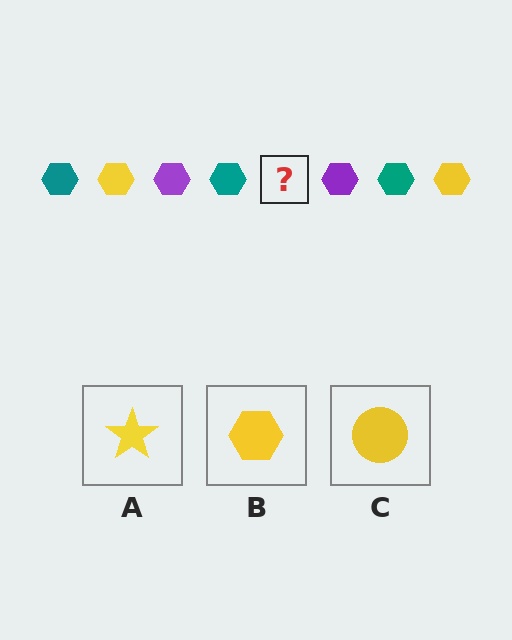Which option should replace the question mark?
Option B.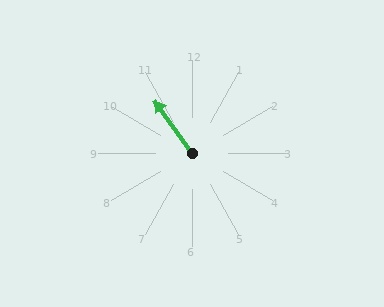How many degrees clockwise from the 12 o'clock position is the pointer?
Approximately 325 degrees.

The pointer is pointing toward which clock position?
Roughly 11 o'clock.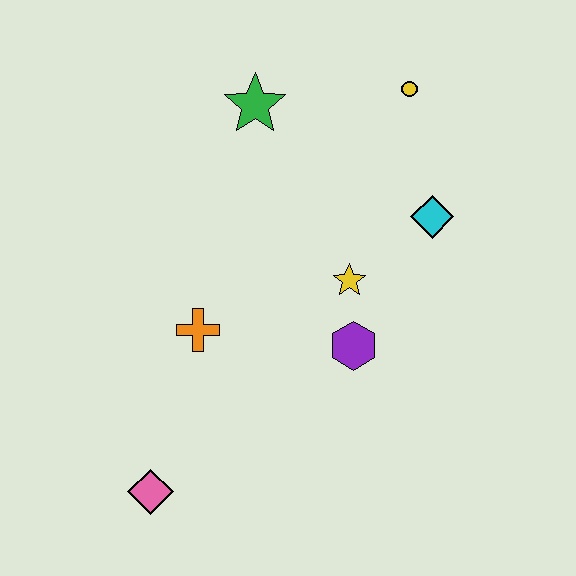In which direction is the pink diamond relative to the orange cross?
The pink diamond is below the orange cross.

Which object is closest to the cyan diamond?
The yellow star is closest to the cyan diamond.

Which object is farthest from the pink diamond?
The yellow circle is farthest from the pink diamond.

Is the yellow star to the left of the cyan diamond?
Yes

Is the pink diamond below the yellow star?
Yes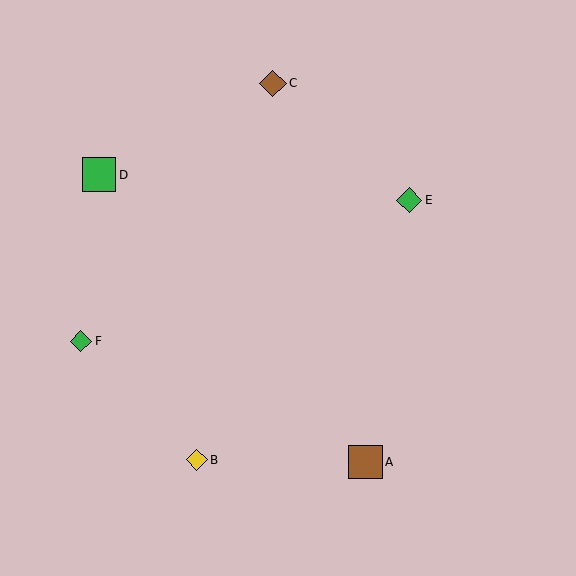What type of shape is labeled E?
Shape E is a green diamond.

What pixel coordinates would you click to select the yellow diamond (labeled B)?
Click at (197, 460) to select the yellow diamond B.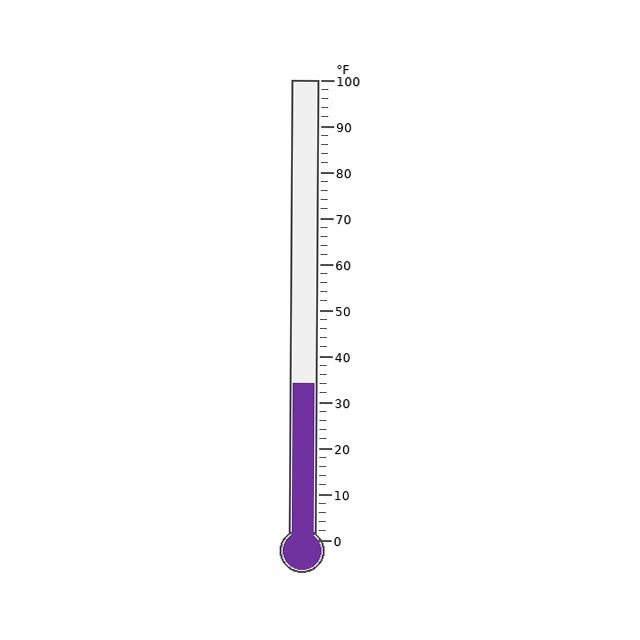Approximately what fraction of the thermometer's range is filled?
The thermometer is filled to approximately 35% of its range.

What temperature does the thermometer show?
The thermometer shows approximately 34°F.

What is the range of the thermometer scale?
The thermometer scale ranges from 0°F to 100°F.